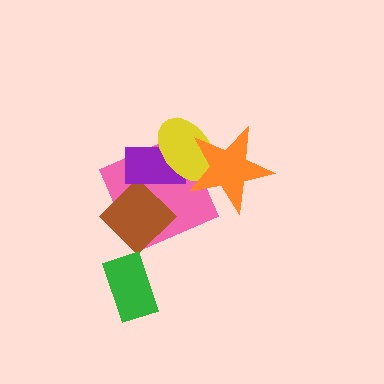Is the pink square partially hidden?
Yes, it is partially covered by another shape.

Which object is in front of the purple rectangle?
The yellow ellipse is in front of the purple rectangle.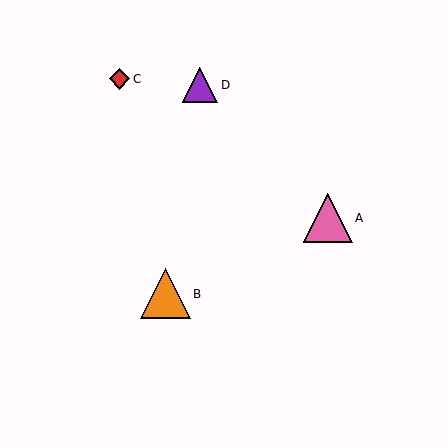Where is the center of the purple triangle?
The center of the purple triangle is at (200, 85).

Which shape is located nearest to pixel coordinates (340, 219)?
The pink triangle (labeled A) at (328, 218) is nearest to that location.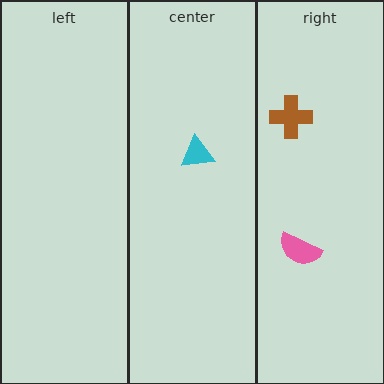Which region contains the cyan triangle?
The center region.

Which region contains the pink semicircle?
The right region.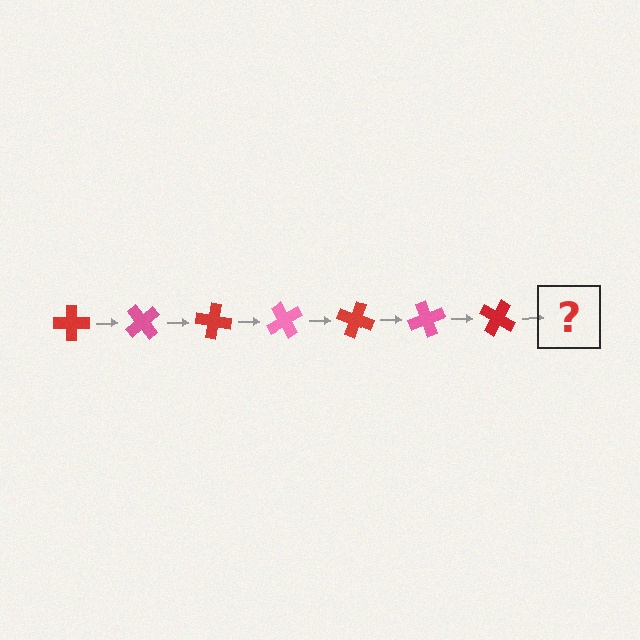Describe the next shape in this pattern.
It should be a pink cross, rotated 350 degrees from the start.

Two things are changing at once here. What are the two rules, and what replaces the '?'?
The two rules are that it rotates 50 degrees each step and the color cycles through red and pink. The '?' should be a pink cross, rotated 350 degrees from the start.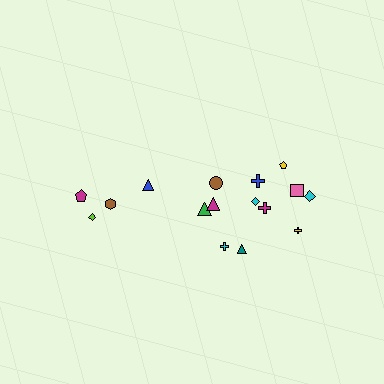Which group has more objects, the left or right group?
The right group.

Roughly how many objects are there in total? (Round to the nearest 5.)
Roughly 15 objects in total.